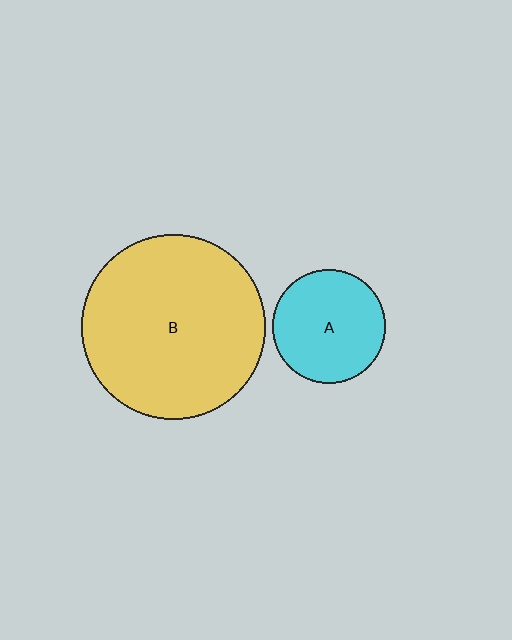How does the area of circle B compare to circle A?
Approximately 2.7 times.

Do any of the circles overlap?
No, none of the circles overlap.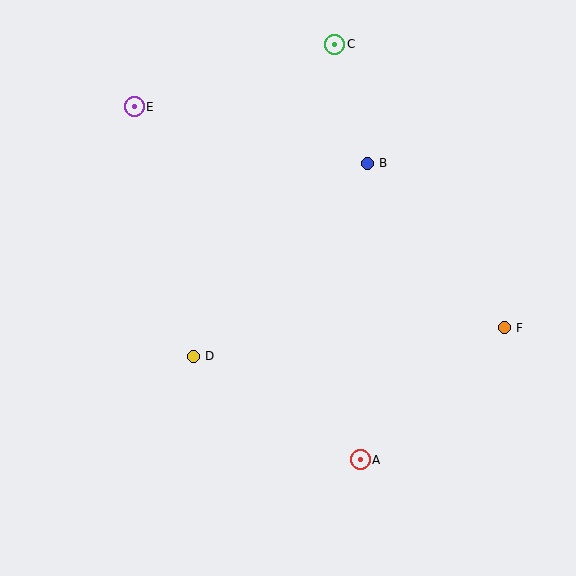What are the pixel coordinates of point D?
Point D is at (193, 356).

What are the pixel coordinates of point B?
Point B is at (367, 163).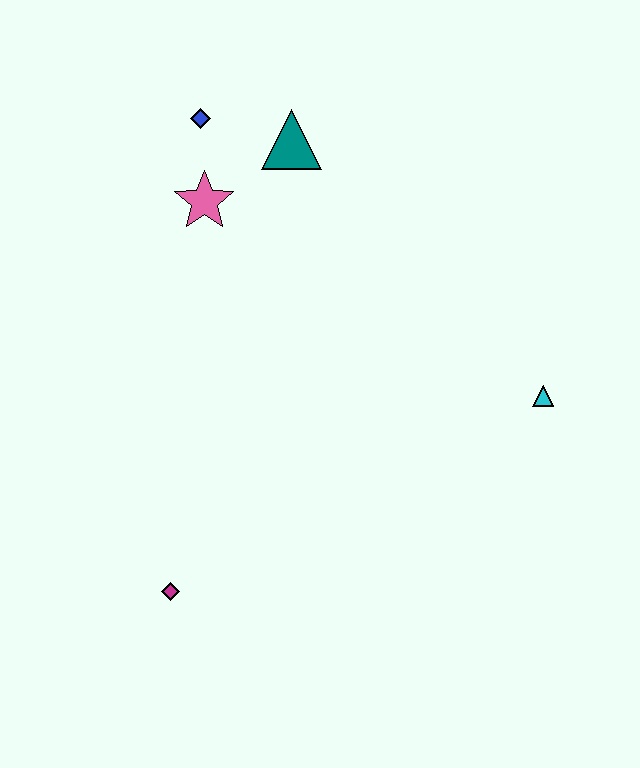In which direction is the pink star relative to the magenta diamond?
The pink star is above the magenta diamond.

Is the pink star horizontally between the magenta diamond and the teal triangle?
Yes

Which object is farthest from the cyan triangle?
The blue diamond is farthest from the cyan triangle.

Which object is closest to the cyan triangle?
The teal triangle is closest to the cyan triangle.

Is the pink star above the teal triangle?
No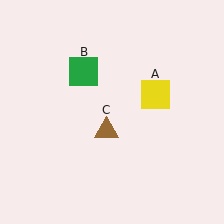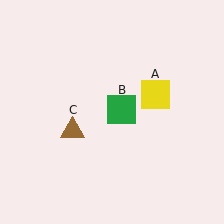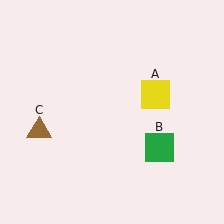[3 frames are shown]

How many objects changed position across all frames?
2 objects changed position: green square (object B), brown triangle (object C).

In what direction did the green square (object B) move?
The green square (object B) moved down and to the right.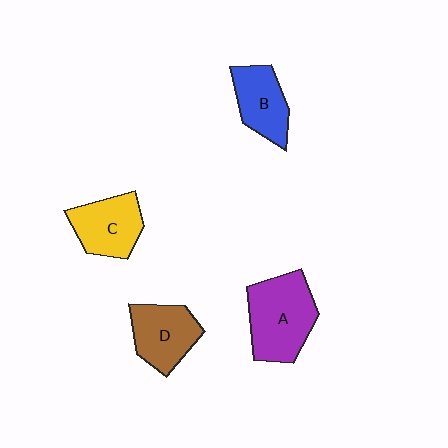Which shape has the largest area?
Shape A (purple).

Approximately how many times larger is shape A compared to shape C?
Approximately 1.4 times.